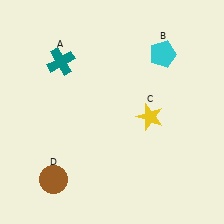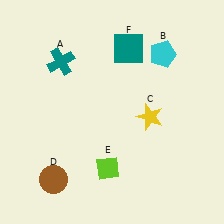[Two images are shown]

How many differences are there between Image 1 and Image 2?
There are 2 differences between the two images.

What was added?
A lime diamond (E), a teal square (F) were added in Image 2.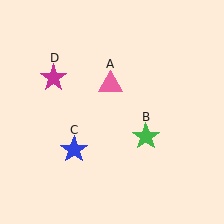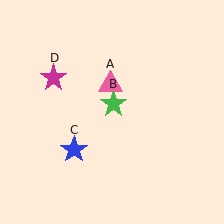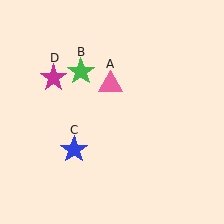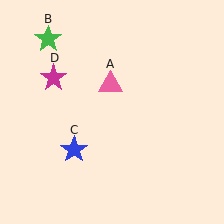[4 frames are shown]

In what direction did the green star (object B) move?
The green star (object B) moved up and to the left.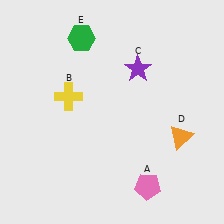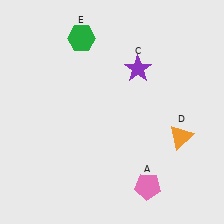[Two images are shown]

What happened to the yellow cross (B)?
The yellow cross (B) was removed in Image 2. It was in the top-left area of Image 1.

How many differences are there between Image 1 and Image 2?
There is 1 difference between the two images.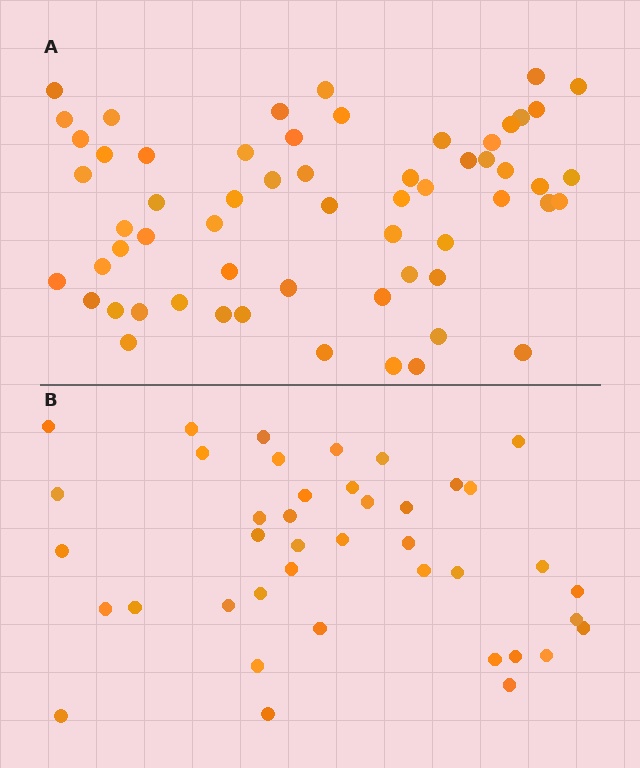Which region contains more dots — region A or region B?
Region A (the top region) has more dots.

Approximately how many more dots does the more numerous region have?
Region A has approximately 20 more dots than region B.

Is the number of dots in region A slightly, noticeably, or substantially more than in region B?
Region A has substantially more. The ratio is roughly 1.5 to 1.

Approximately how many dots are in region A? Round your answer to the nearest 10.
About 60 dots.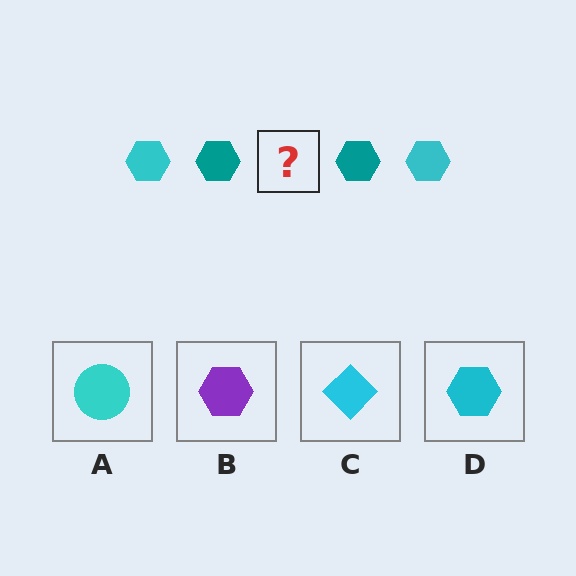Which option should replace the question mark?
Option D.